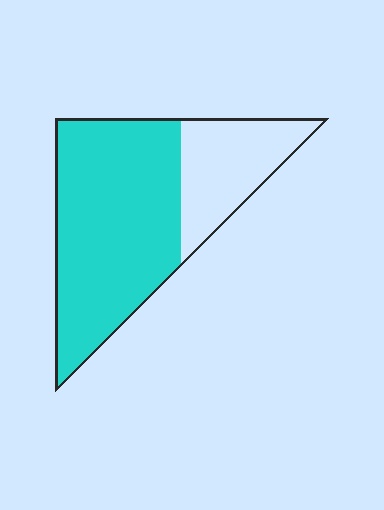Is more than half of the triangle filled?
Yes.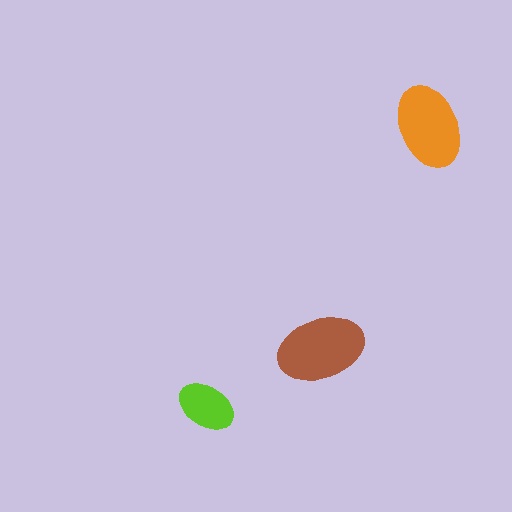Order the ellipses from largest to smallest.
the brown one, the orange one, the lime one.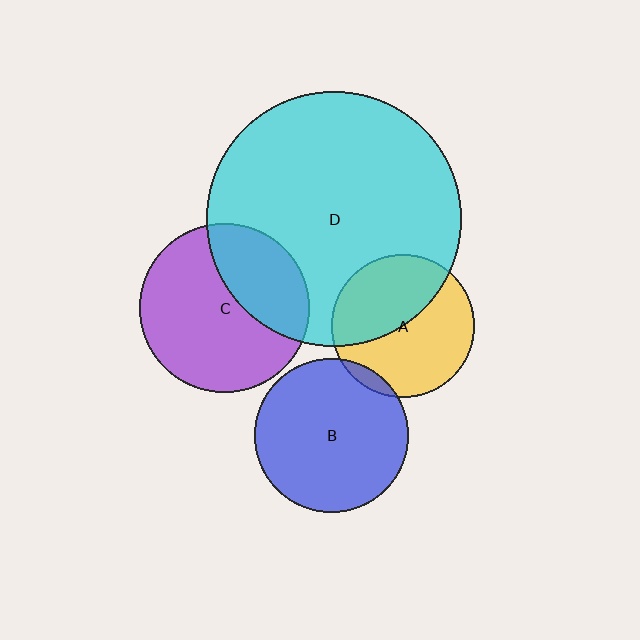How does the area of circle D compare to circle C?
Approximately 2.3 times.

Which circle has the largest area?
Circle D (cyan).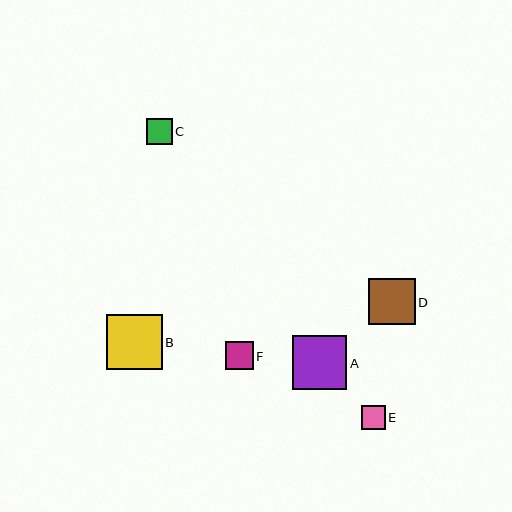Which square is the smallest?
Square E is the smallest with a size of approximately 24 pixels.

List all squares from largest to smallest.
From largest to smallest: B, A, D, F, C, E.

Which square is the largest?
Square B is the largest with a size of approximately 56 pixels.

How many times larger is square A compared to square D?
Square A is approximately 1.2 times the size of square D.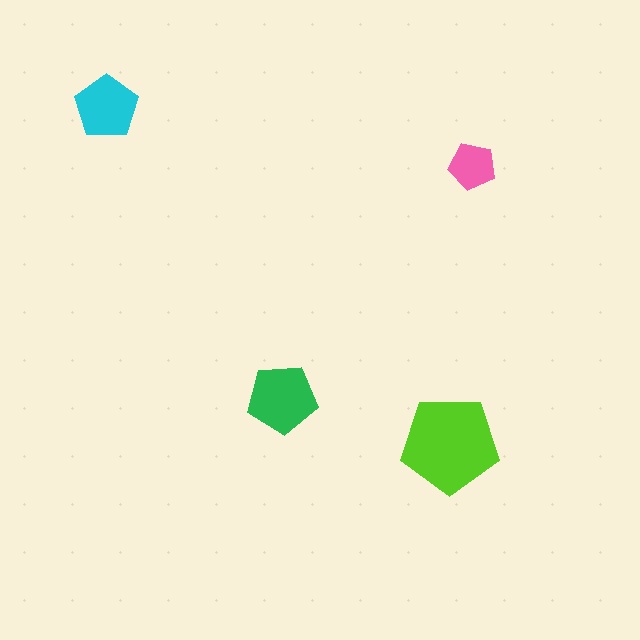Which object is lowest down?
The lime pentagon is bottommost.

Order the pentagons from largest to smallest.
the lime one, the green one, the cyan one, the pink one.